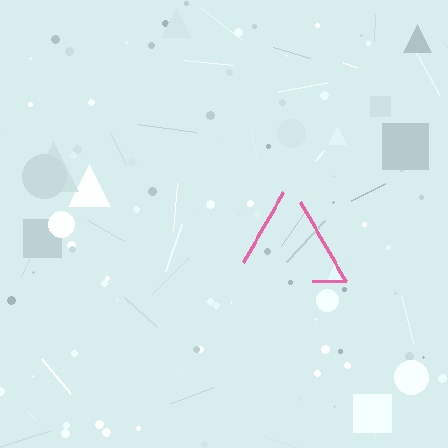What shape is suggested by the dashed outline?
The dashed outline suggests a triangle.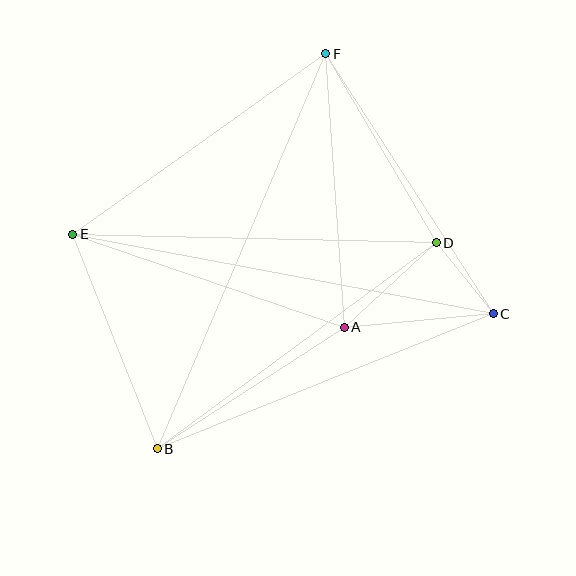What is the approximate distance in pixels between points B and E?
The distance between B and E is approximately 231 pixels.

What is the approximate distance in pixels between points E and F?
The distance between E and F is approximately 311 pixels.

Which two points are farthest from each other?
Points B and F are farthest from each other.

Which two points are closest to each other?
Points C and D are closest to each other.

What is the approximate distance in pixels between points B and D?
The distance between B and D is approximately 347 pixels.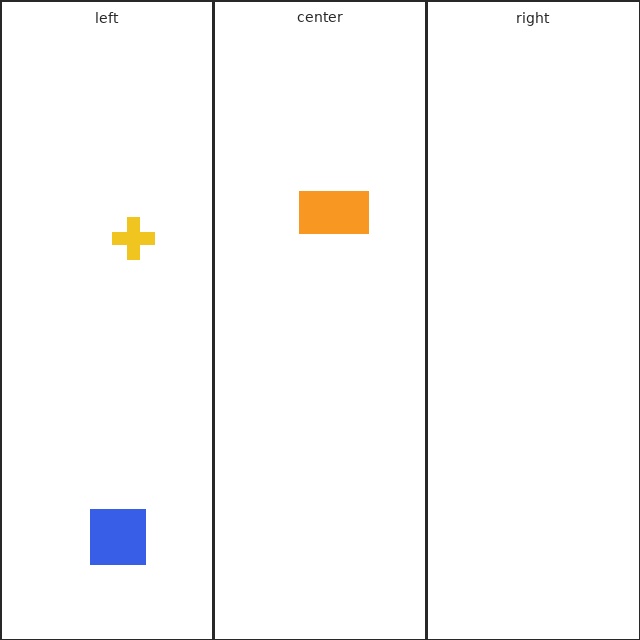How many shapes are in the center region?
1.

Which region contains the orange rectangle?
The center region.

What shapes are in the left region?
The yellow cross, the blue square.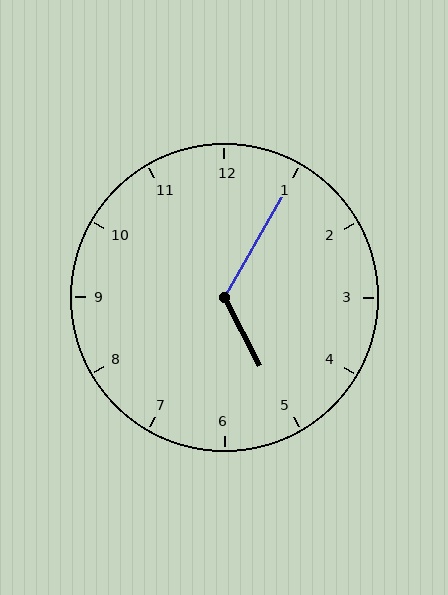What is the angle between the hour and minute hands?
Approximately 122 degrees.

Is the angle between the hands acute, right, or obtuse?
It is obtuse.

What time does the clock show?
5:05.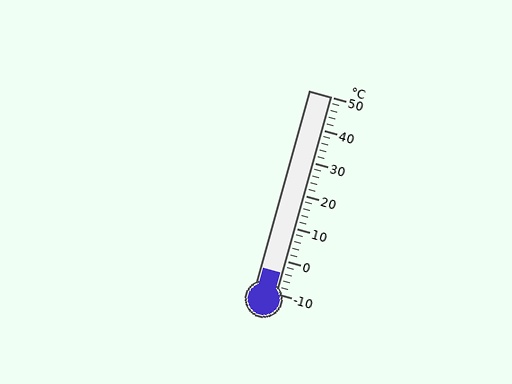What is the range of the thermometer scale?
The thermometer scale ranges from -10°C to 50°C.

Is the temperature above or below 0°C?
The temperature is below 0°C.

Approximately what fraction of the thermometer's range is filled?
The thermometer is filled to approximately 10% of its range.